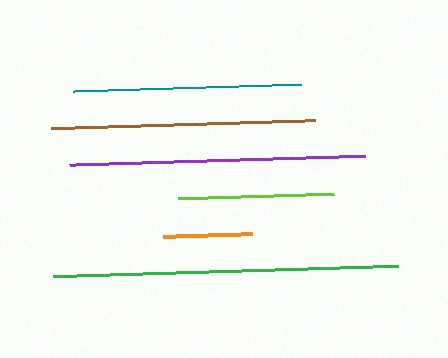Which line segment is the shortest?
The orange line is the shortest at approximately 89 pixels.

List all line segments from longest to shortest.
From longest to shortest: green, purple, brown, teal, lime, orange.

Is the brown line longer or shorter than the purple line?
The purple line is longer than the brown line.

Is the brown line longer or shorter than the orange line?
The brown line is longer than the orange line.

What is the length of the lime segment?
The lime segment is approximately 156 pixels long.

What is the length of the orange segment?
The orange segment is approximately 89 pixels long.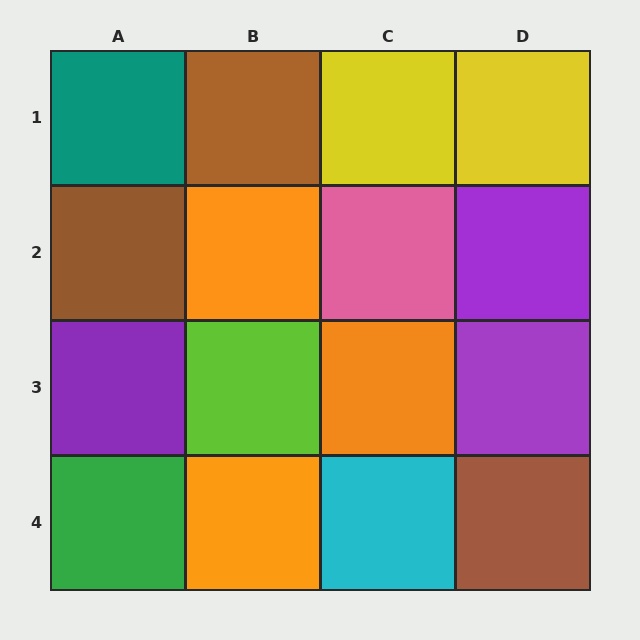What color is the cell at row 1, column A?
Teal.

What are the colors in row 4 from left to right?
Green, orange, cyan, brown.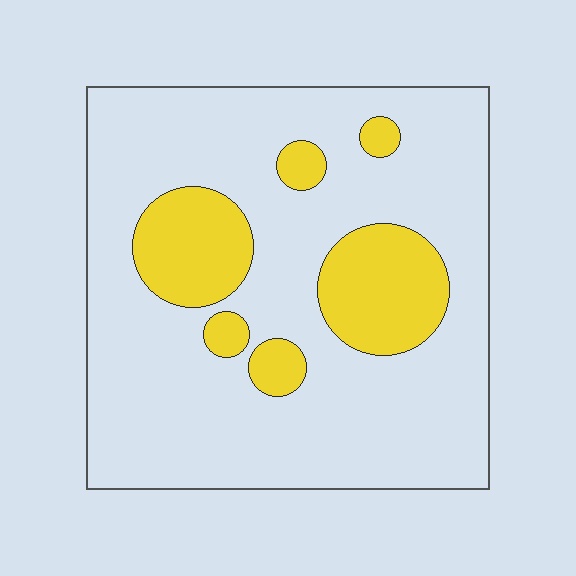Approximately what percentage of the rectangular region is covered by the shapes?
Approximately 20%.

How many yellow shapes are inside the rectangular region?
6.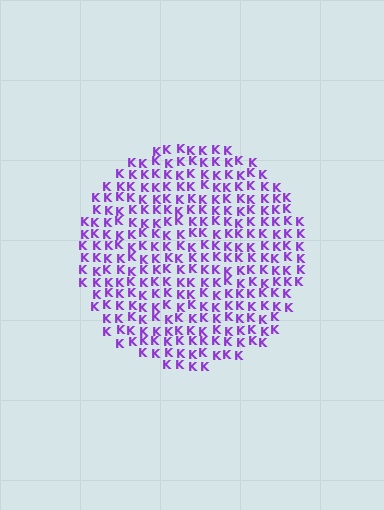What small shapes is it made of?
It is made of small letter K's.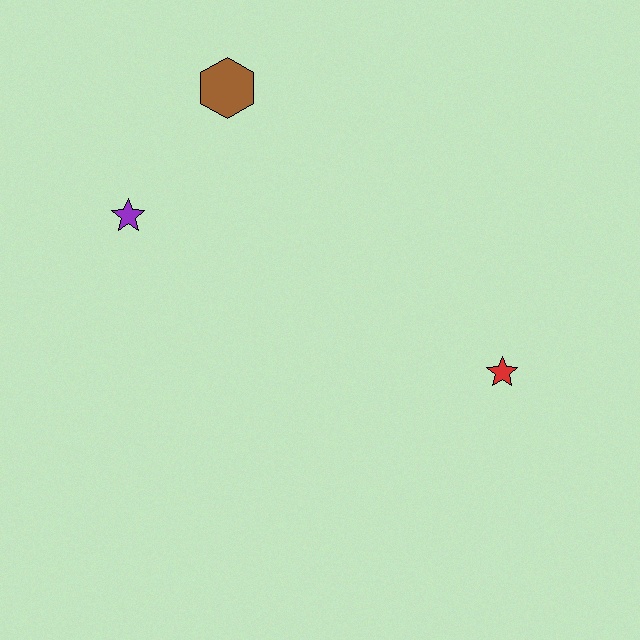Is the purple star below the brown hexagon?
Yes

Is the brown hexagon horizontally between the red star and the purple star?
Yes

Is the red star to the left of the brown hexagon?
No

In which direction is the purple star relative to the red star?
The purple star is to the left of the red star.